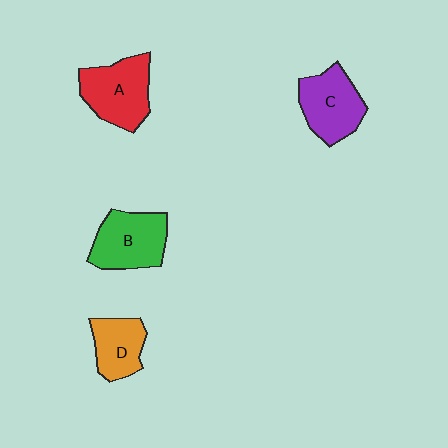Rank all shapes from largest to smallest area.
From largest to smallest: A (red), B (green), C (purple), D (orange).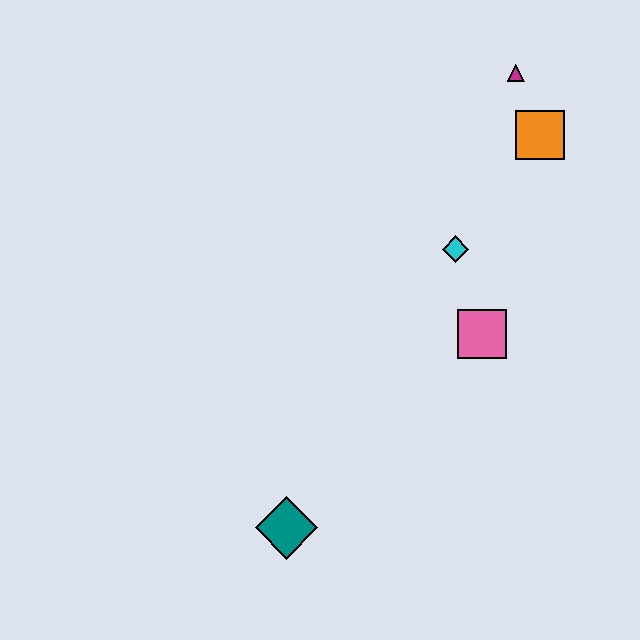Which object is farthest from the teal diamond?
The magenta triangle is farthest from the teal diamond.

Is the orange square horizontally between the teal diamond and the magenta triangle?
No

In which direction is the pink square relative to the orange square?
The pink square is below the orange square.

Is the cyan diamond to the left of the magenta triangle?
Yes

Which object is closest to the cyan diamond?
The pink square is closest to the cyan diamond.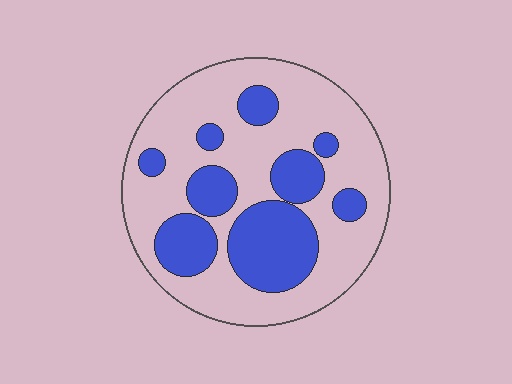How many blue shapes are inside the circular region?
9.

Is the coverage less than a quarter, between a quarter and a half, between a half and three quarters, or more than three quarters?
Between a quarter and a half.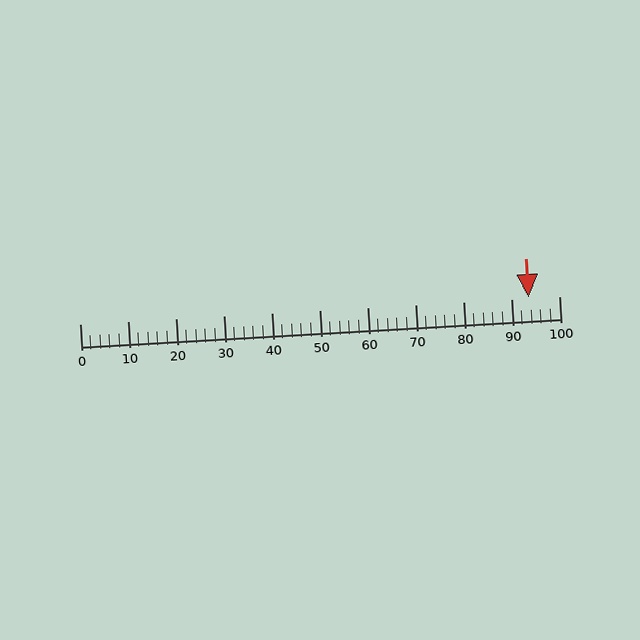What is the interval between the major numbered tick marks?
The major tick marks are spaced 10 units apart.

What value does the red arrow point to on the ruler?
The red arrow points to approximately 94.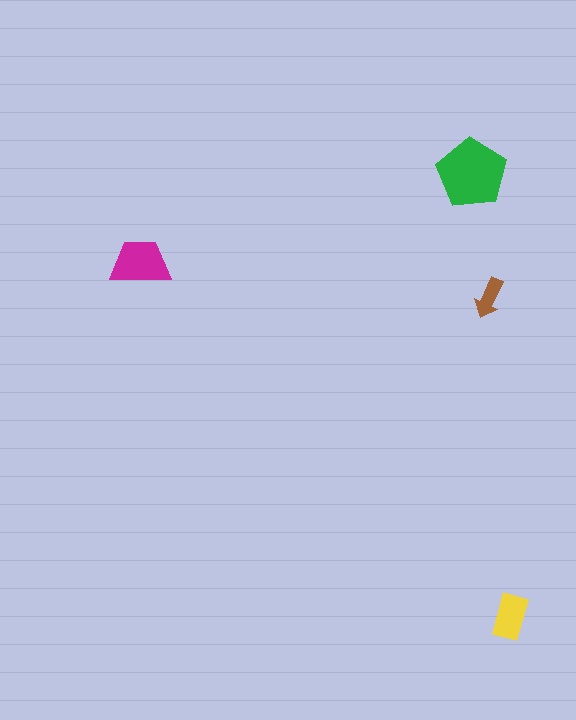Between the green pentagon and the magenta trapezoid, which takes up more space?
The green pentagon.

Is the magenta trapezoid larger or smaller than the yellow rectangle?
Larger.